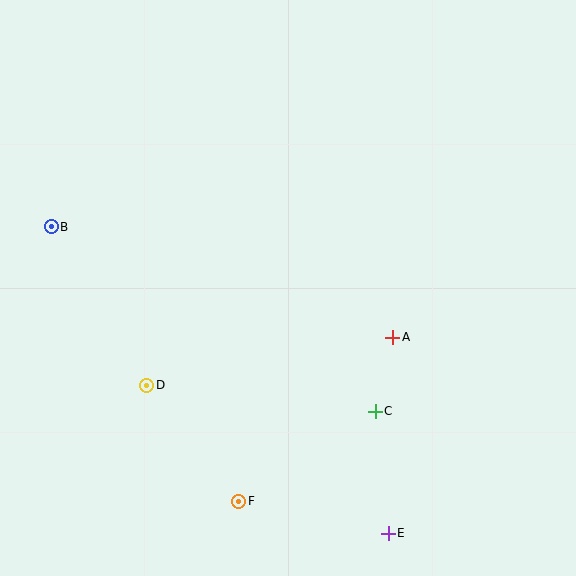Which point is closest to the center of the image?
Point A at (393, 337) is closest to the center.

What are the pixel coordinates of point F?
Point F is at (239, 501).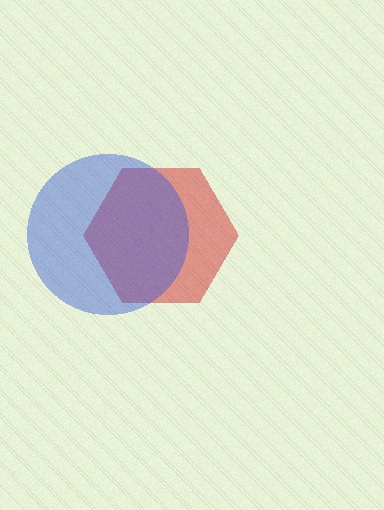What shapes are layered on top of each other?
The layered shapes are: a red hexagon, a blue circle.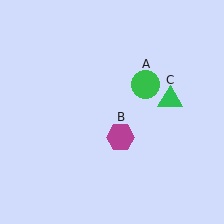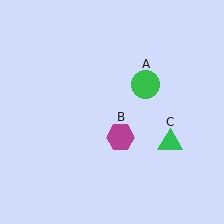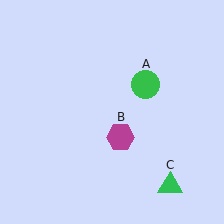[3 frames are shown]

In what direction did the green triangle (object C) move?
The green triangle (object C) moved down.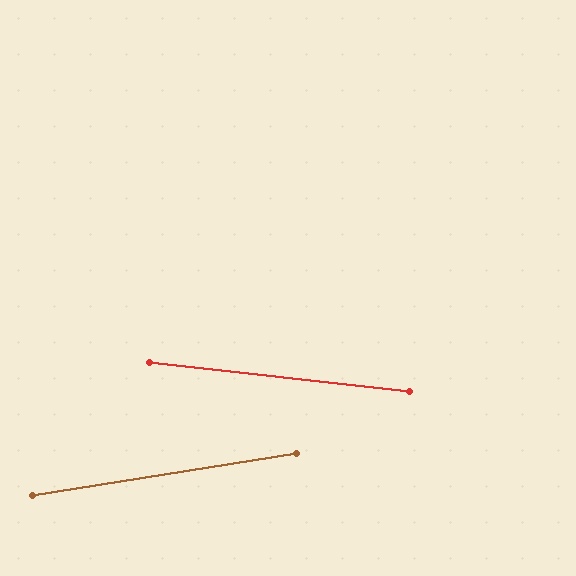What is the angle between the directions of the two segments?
Approximately 15 degrees.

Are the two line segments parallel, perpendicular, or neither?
Neither parallel nor perpendicular — they differ by about 15°.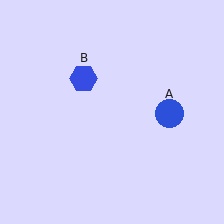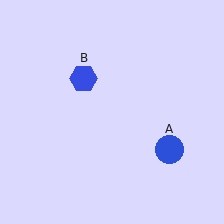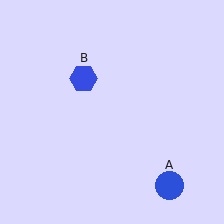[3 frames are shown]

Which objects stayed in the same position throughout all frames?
Blue hexagon (object B) remained stationary.